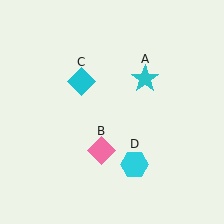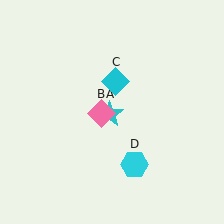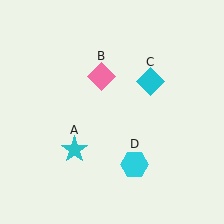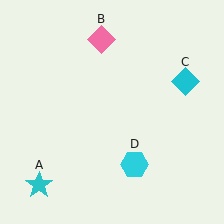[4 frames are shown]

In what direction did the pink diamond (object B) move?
The pink diamond (object B) moved up.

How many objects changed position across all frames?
3 objects changed position: cyan star (object A), pink diamond (object B), cyan diamond (object C).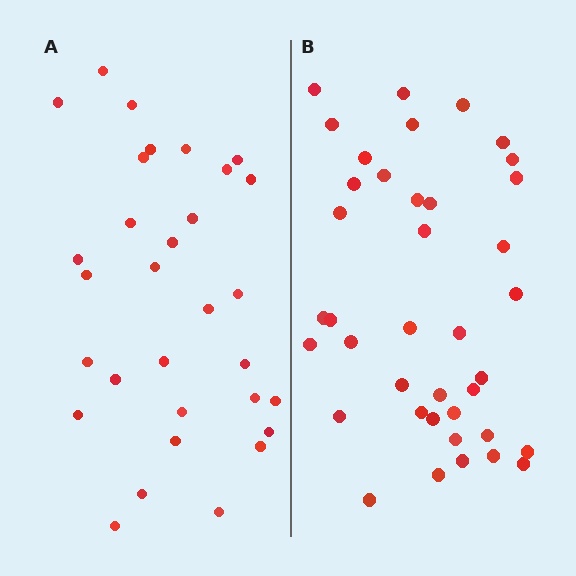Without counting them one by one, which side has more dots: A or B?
Region B (the right region) has more dots.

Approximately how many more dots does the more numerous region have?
Region B has roughly 8 or so more dots than region A.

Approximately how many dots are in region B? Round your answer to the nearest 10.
About 40 dots. (The exact count is 39, which rounds to 40.)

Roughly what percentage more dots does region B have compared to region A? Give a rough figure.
About 25% more.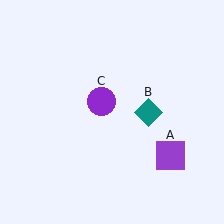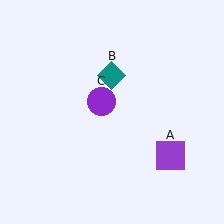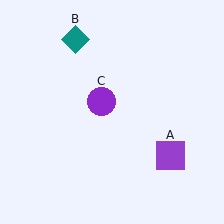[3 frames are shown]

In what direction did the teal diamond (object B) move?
The teal diamond (object B) moved up and to the left.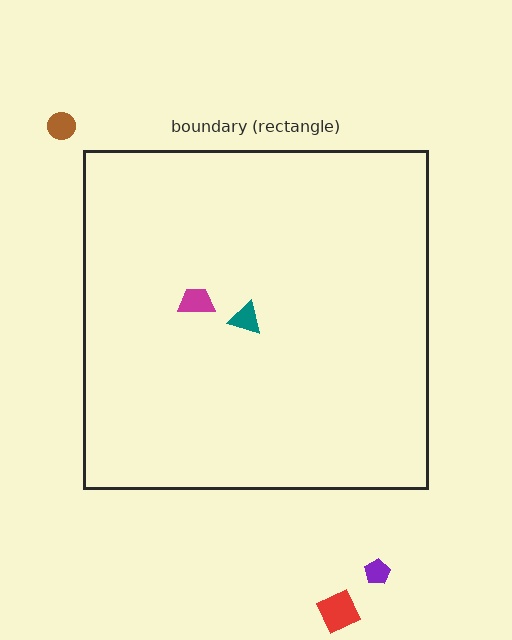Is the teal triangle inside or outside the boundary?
Inside.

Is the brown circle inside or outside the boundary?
Outside.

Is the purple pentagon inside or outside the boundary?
Outside.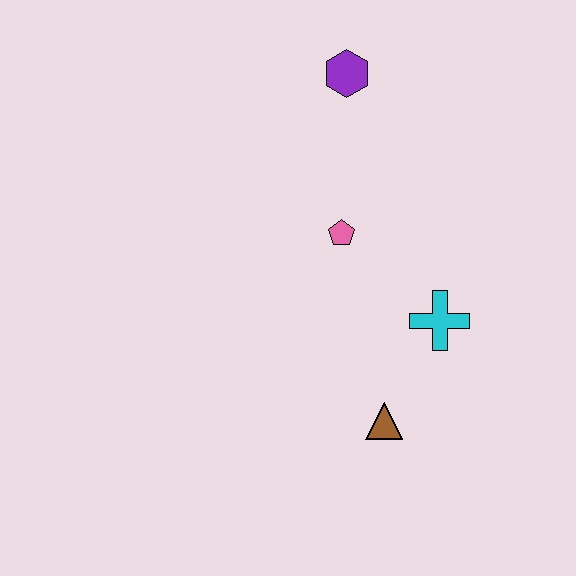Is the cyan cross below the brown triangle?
No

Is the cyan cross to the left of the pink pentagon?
No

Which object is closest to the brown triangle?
The cyan cross is closest to the brown triangle.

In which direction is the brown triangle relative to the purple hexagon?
The brown triangle is below the purple hexagon.